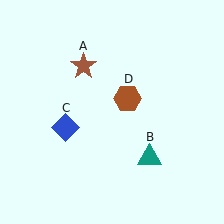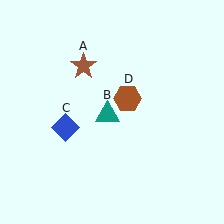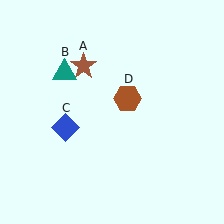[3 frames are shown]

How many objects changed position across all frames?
1 object changed position: teal triangle (object B).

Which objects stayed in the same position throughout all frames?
Brown star (object A) and blue diamond (object C) and brown hexagon (object D) remained stationary.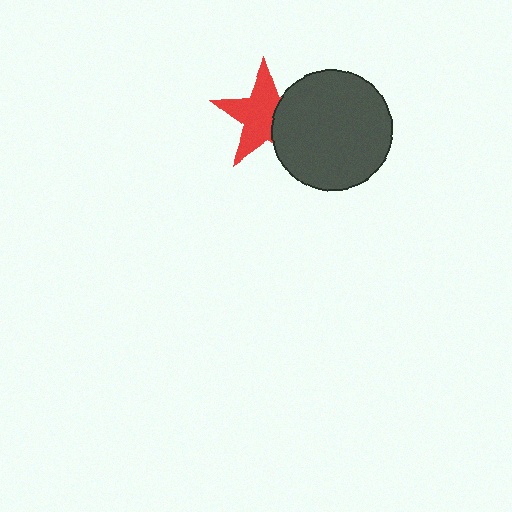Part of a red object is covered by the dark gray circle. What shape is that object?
It is a star.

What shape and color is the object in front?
The object in front is a dark gray circle.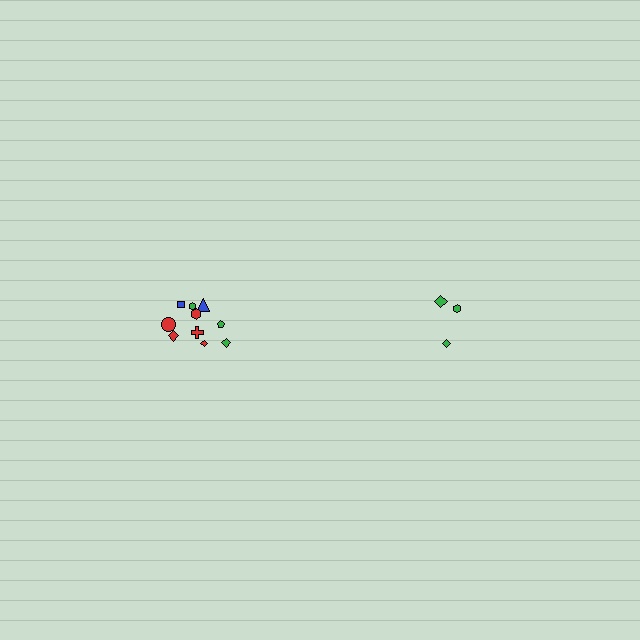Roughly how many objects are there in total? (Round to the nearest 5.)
Roughly 15 objects in total.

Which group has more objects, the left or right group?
The left group.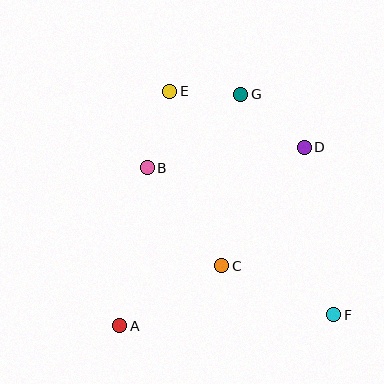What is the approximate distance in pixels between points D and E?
The distance between D and E is approximately 146 pixels.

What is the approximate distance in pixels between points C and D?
The distance between C and D is approximately 144 pixels.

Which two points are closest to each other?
Points E and G are closest to each other.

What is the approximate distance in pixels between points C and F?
The distance between C and F is approximately 122 pixels.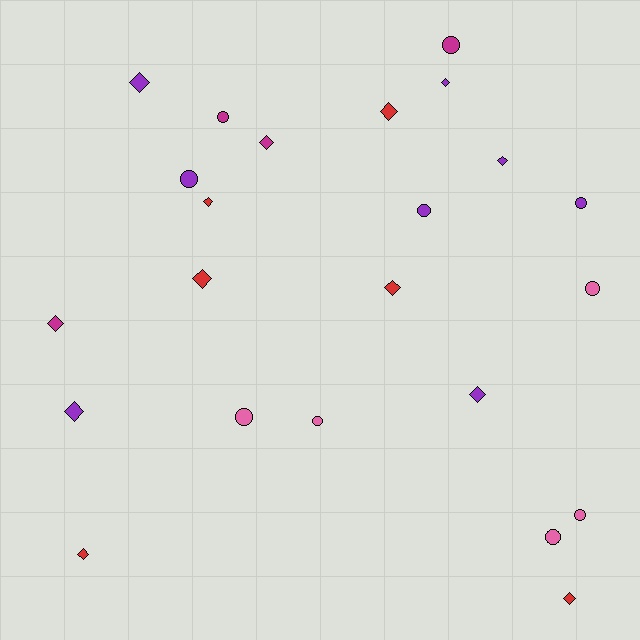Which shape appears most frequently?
Diamond, with 13 objects.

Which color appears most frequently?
Purple, with 8 objects.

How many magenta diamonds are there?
There are 2 magenta diamonds.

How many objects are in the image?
There are 23 objects.